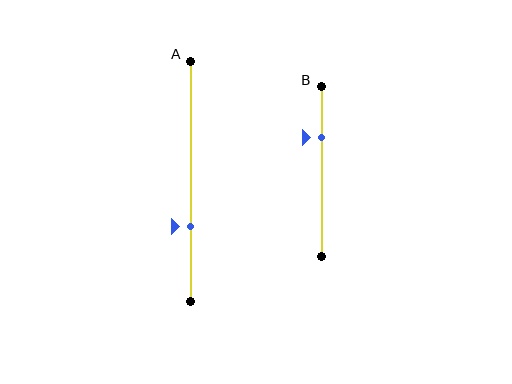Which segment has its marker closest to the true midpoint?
Segment A has its marker closest to the true midpoint.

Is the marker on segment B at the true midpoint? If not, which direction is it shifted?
No, the marker on segment B is shifted upward by about 20% of the segment length.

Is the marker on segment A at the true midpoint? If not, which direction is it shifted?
No, the marker on segment A is shifted downward by about 19% of the segment length.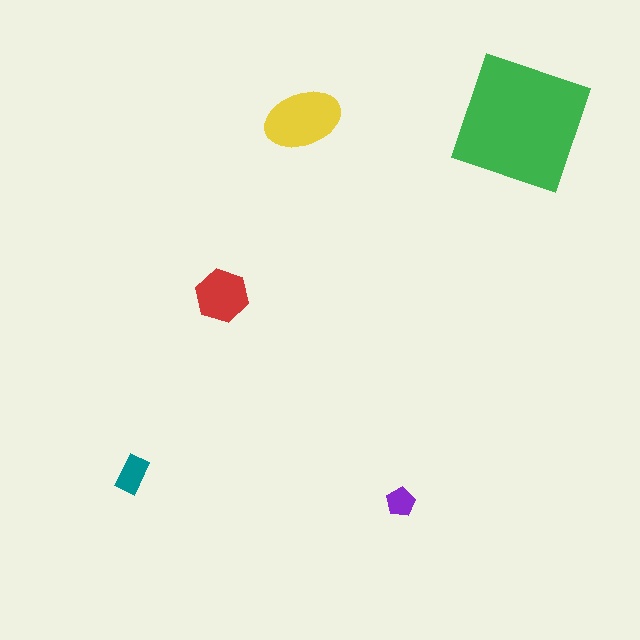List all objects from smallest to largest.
The purple pentagon, the teal rectangle, the red hexagon, the yellow ellipse, the green square.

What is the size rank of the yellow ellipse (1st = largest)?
2nd.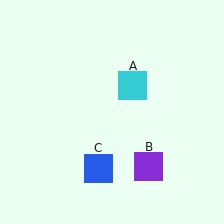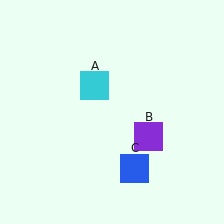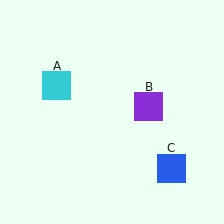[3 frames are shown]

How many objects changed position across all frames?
3 objects changed position: cyan square (object A), purple square (object B), blue square (object C).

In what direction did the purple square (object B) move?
The purple square (object B) moved up.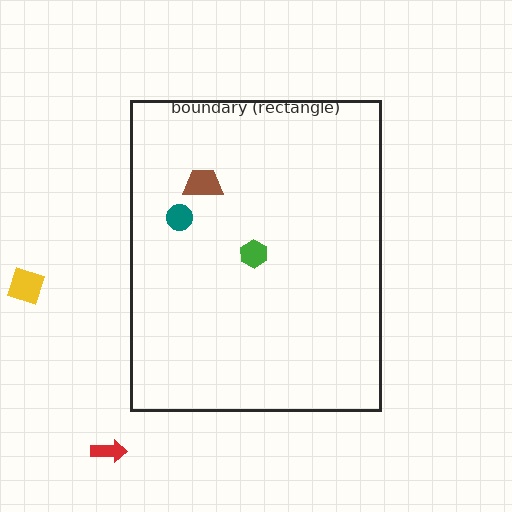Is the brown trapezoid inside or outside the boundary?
Inside.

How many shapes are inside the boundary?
3 inside, 2 outside.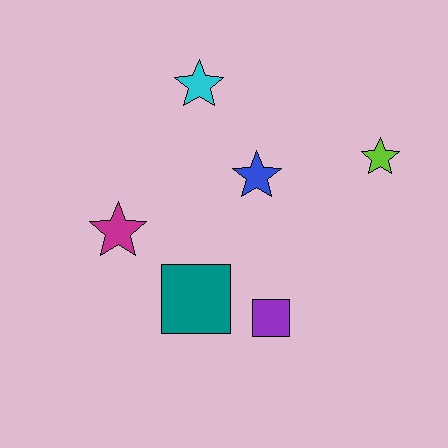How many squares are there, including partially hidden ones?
There are 2 squares.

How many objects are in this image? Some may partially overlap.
There are 6 objects.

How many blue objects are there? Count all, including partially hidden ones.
There is 1 blue object.